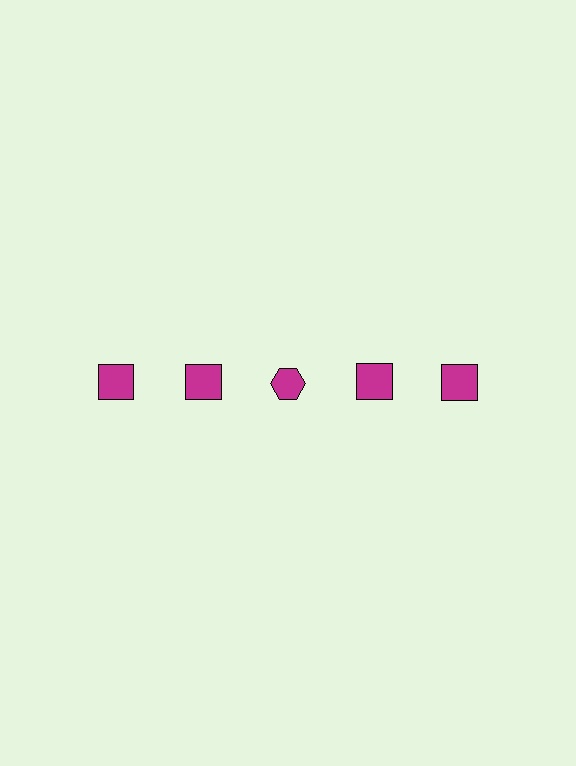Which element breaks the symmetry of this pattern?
The magenta hexagon in the top row, center column breaks the symmetry. All other shapes are magenta squares.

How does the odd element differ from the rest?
It has a different shape: hexagon instead of square.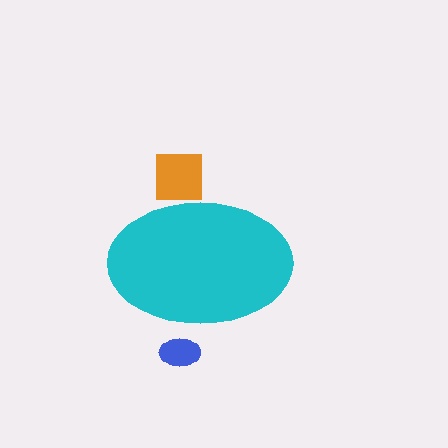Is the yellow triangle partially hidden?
Yes, the yellow triangle is partially hidden behind the cyan ellipse.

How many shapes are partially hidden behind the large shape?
3 shapes are partially hidden.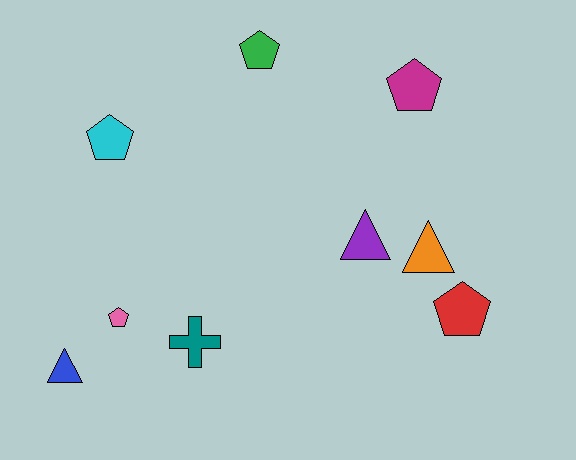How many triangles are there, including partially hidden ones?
There are 3 triangles.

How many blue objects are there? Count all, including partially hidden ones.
There is 1 blue object.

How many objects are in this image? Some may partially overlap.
There are 9 objects.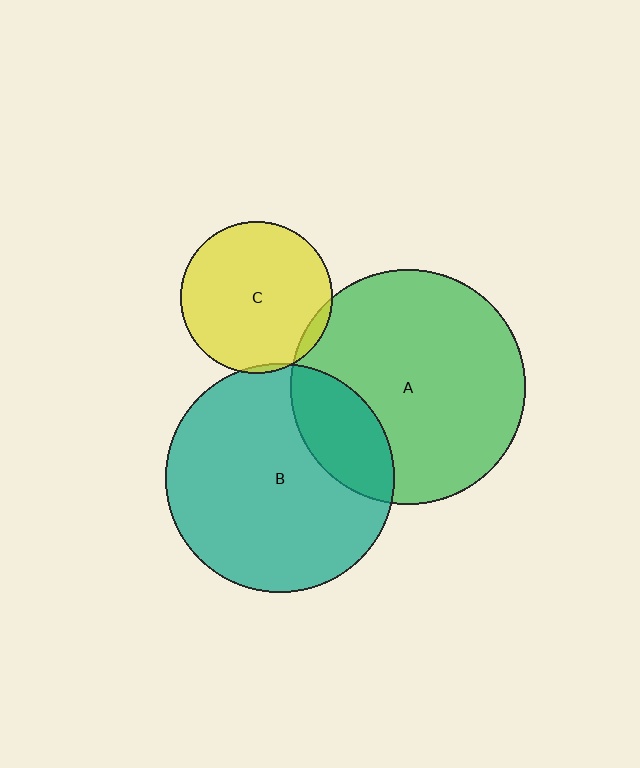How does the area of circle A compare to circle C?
Approximately 2.4 times.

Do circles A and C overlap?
Yes.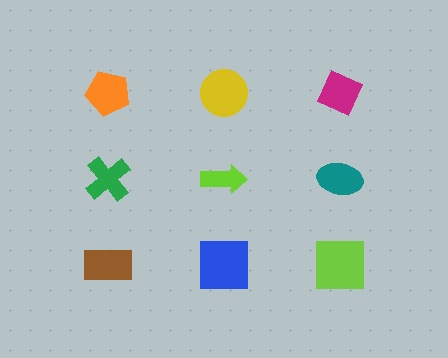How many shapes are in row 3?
3 shapes.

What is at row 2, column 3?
A teal ellipse.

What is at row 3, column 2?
A blue square.